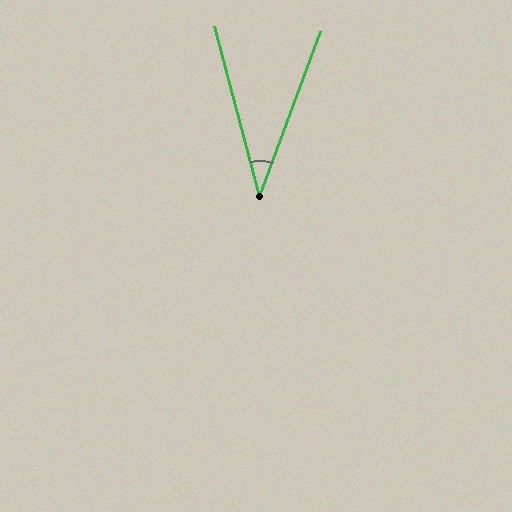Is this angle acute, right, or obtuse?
It is acute.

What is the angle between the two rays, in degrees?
Approximately 35 degrees.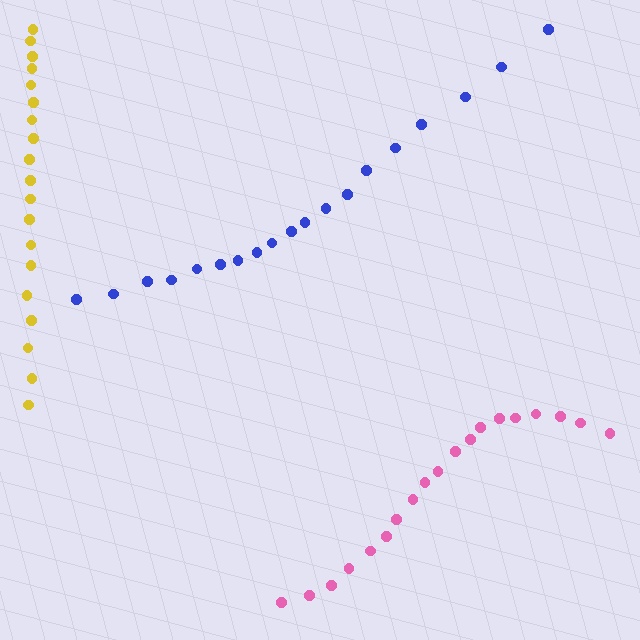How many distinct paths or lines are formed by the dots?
There are 3 distinct paths.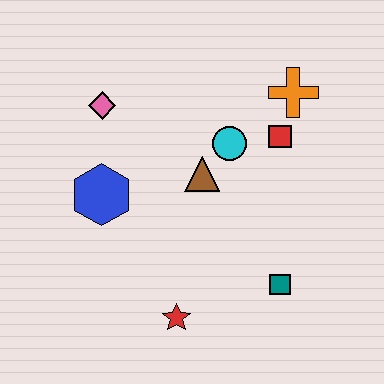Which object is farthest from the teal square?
The pink diamond is farthest from the teal square.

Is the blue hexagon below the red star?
No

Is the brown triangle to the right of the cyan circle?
No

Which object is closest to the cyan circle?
The brown triangle is closest to the cyan circle.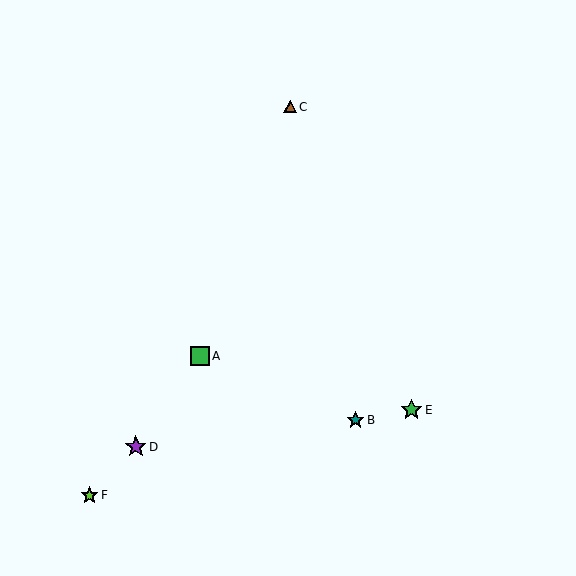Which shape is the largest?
The green star (labeled E) is the largest.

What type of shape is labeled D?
Shape D is a purple star.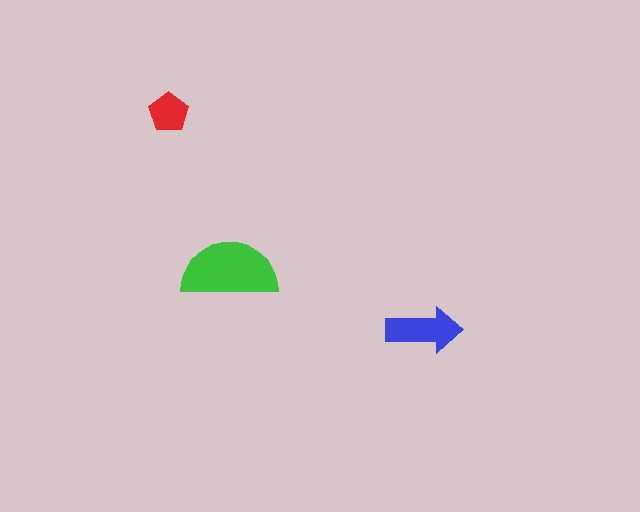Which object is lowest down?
The blue arrow is bottommost.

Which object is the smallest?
The red pentagon.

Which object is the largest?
The green semicircle.